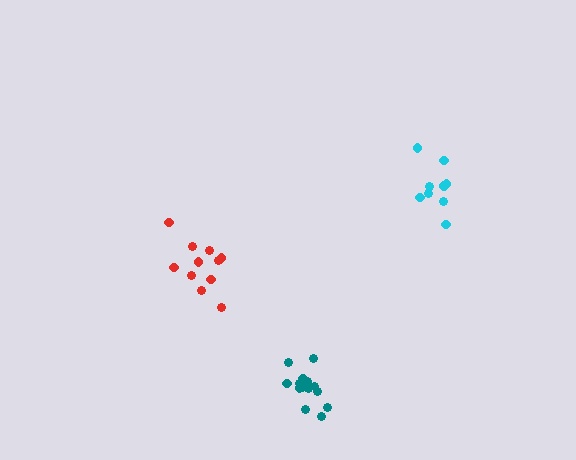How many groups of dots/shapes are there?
There are 3 groups.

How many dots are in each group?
Group 1: 9 dots, Group 2: 14 dots, Group 3: 11 dots (34 total).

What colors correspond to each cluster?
The clusters are colored: cyan, teal, red.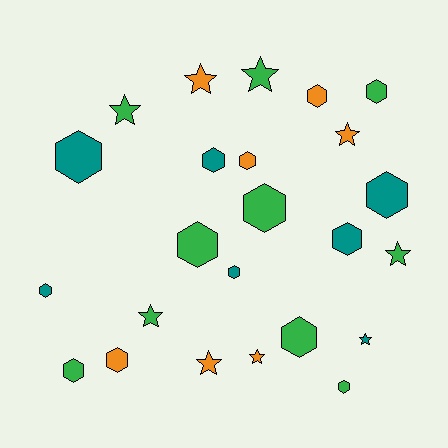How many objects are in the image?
There are 24 objects.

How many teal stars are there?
There is 1 teal star.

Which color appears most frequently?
Green, with 10 objects.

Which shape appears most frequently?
Hexagon, with 15 objects.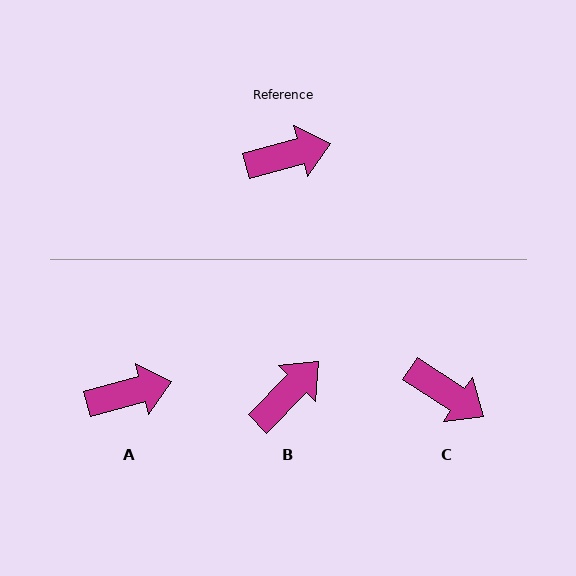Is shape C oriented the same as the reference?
No, it is off by about 49 degrees.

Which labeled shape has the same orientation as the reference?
A.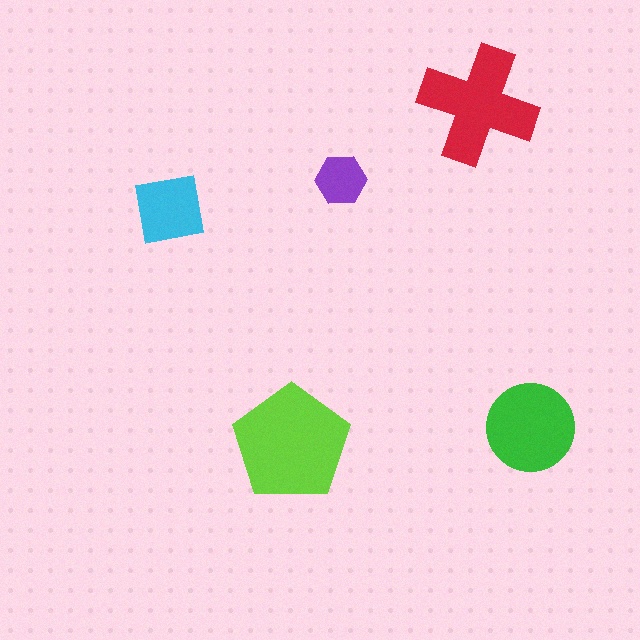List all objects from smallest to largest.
The purple hexagon, the cyan square, the green circle, the red cross, the lime pentagon.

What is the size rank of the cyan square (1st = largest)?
4th.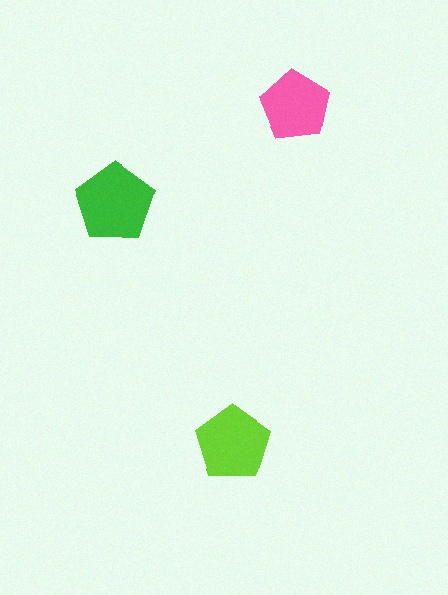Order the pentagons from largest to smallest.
the green one, the lime one, the pink one.